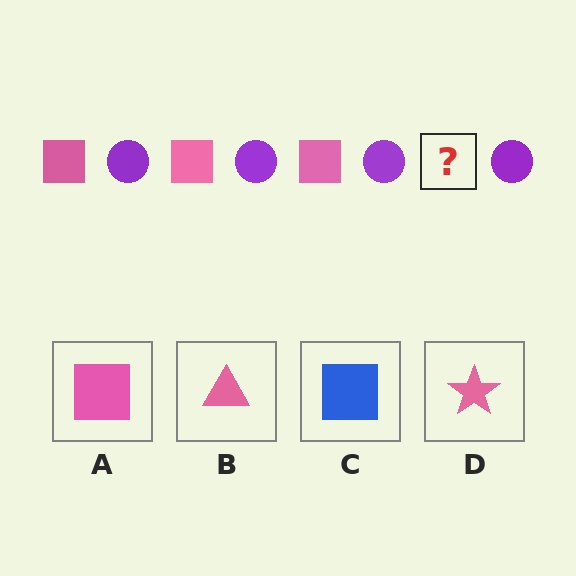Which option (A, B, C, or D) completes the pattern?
A.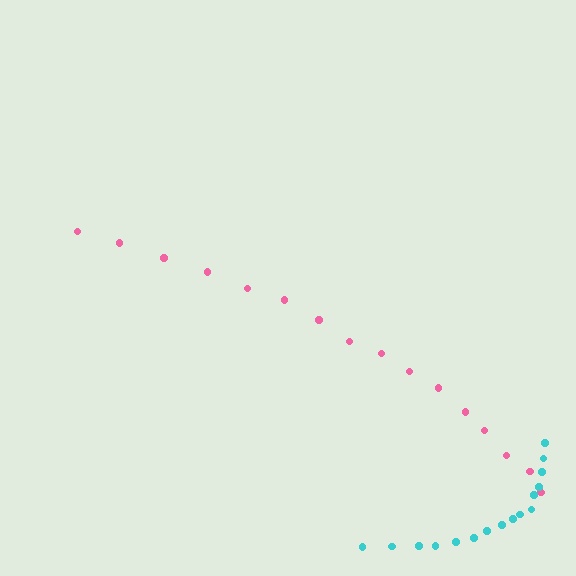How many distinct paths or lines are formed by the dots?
There are 2 distinct paths.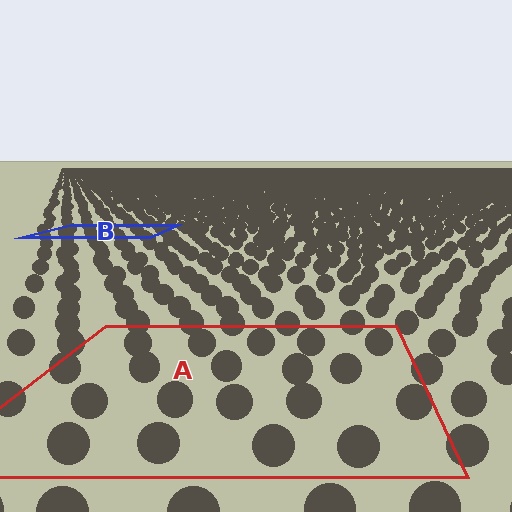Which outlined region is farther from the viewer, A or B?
Region B is farther from the viewer — the texture elements inside it appear smaller and more densely packed.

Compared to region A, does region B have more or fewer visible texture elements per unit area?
Region B has more texture elements per unit area — they are packed more densely because it is farther away.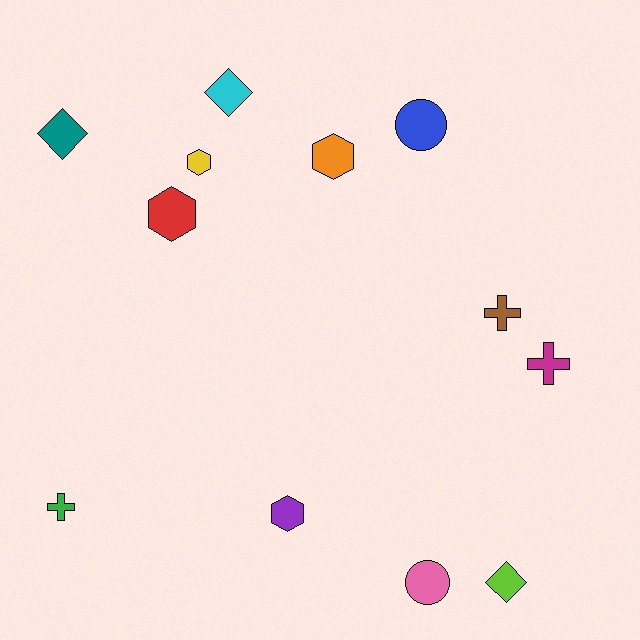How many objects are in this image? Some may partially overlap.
There are 12 objects.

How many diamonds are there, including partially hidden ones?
There are 3 diamonds.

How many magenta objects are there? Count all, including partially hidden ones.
There is 1 magenta object.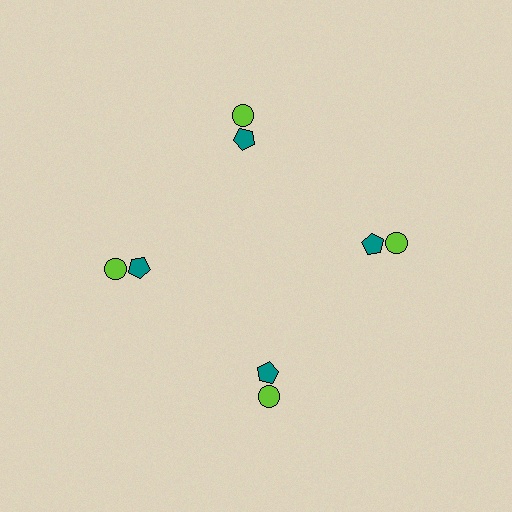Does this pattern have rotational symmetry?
Yes, this pattern has 4-fold rotational symmetry. It looks the same after rotating 90 degrees around the center.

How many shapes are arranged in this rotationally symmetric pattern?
There are 8 shapes, arranged in 4 groups of 2.